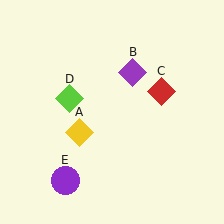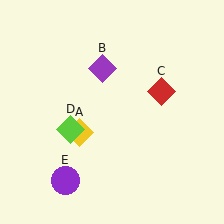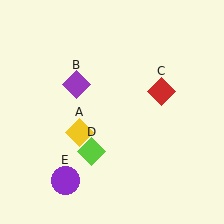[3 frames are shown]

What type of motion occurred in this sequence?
The purple diamond (object B), lime diamond (object D) rotated counterclockwise around the center of the scene.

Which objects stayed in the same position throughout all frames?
Yellow diamond (object A) and red diamond (object C) and purple circle (object E) remained stationary.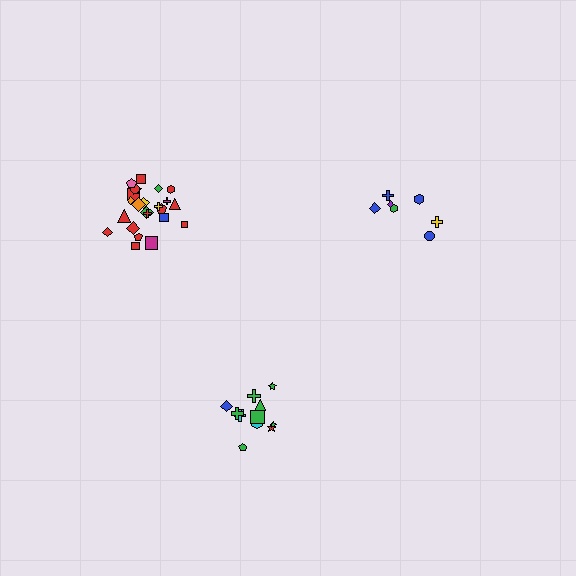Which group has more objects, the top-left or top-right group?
The top-left group.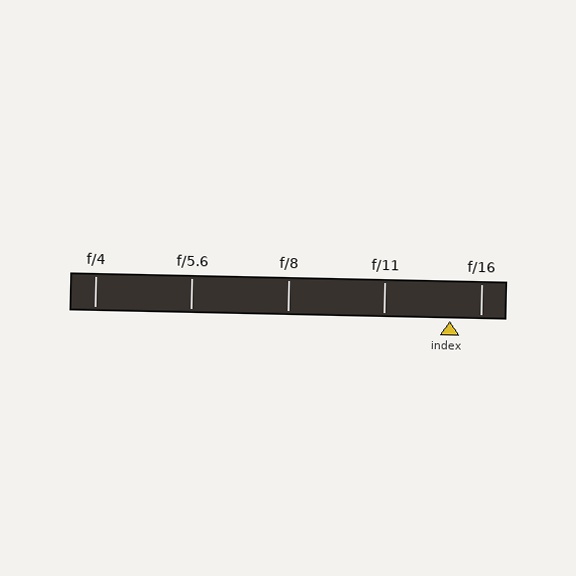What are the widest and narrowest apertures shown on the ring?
The widest aperture shown is f/4 and the narrowest is f/16.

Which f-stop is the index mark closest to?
The index mark is closest to f/16.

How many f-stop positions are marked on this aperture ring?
There are 5 f-stop positions marked.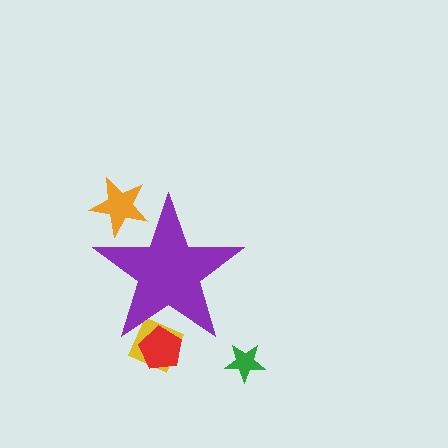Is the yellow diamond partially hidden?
Yes, the yellow diamond is partially hidden behind the purple star.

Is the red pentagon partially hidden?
Yes, the red pentagon is partially hidden behind the purple star.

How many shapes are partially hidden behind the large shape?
3 shapes are partially hidden.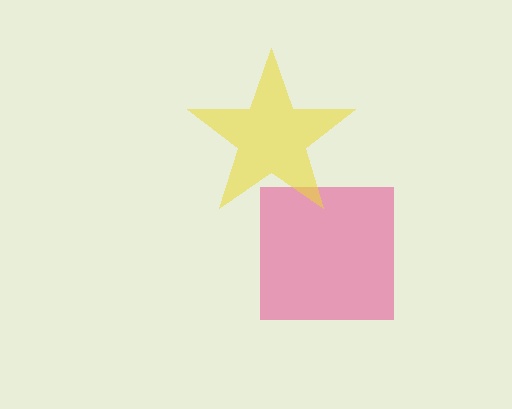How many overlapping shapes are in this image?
There are 2 overlapping shapes in the image.